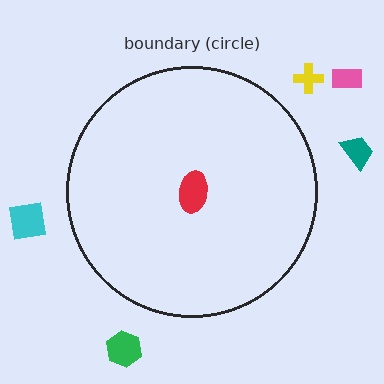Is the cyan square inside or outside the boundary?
Outside.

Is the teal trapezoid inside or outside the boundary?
Outside.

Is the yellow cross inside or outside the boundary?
Outside.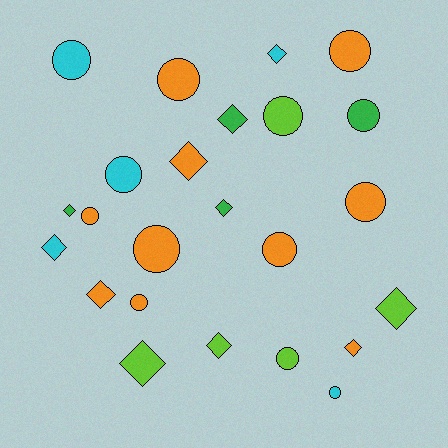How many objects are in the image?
There are 24 objects.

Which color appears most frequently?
Orange, with 10 objects.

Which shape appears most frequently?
Circle, with 13 objects.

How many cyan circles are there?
There are 3 cyan circles.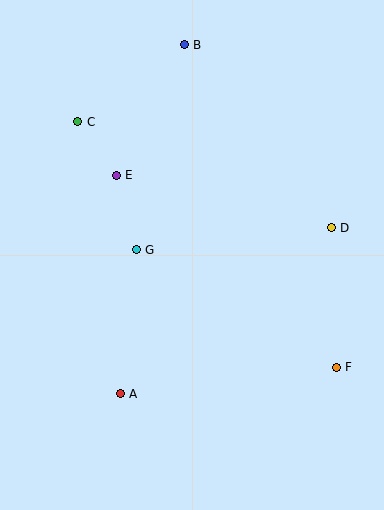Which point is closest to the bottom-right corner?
Point F is closest to the bottom-right corner.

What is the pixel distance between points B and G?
The distance between B and G is 210 pixels.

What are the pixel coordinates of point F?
Point F is at (336, 367).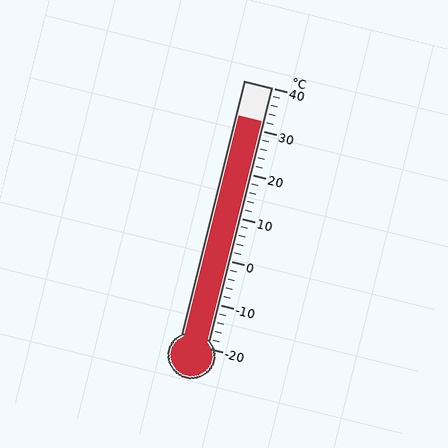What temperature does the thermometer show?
The thermometer shows approximately 32°C.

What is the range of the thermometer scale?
The thermometer scale ranges from -20°C to 40°C.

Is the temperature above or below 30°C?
The temperature is above 30°C.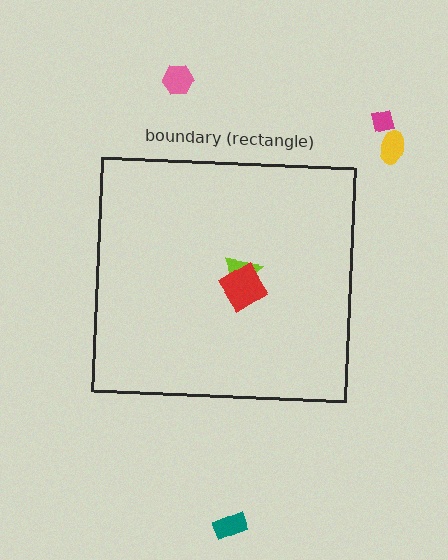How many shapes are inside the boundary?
2 inside, 4 outside.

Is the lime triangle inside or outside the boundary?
Inside.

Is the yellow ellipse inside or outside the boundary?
Outside.